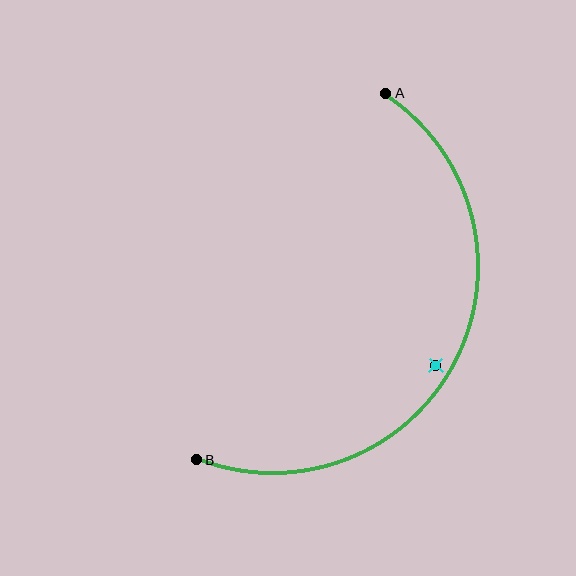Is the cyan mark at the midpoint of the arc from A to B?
No — the cyan mark does not lie on the arc at all. It sits slightly inside the curve.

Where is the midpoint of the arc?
The arc midpoint is the point on the curve farthest from the straight line joining A and B. It sits to the right of that line.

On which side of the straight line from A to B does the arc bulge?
The arc bulges to the right of the straight line connecting A and B.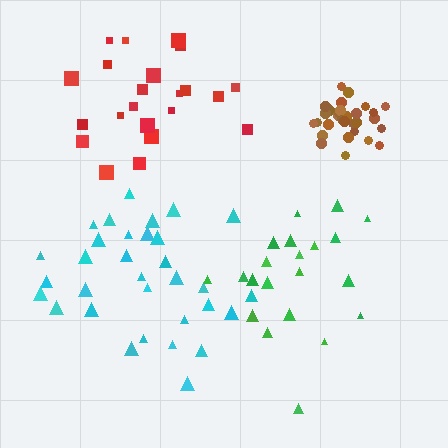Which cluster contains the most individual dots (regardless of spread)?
Cyan (32).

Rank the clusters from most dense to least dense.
brown, cyan, green, red.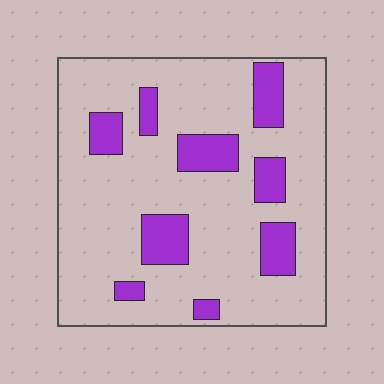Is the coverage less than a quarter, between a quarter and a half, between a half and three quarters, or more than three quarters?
Less than a quarter.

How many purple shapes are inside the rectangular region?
9.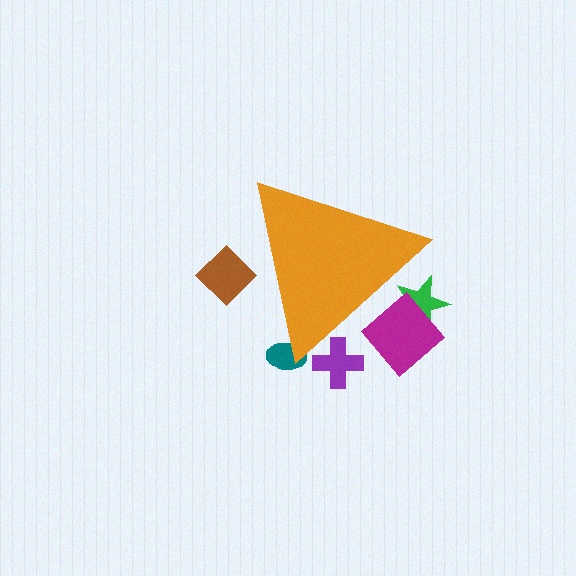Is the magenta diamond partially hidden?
Yes, the magenta diamond is partially hidden behind the orange triangle.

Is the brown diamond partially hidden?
Yes, the brown diamond is partially hidden behind the orange triangle.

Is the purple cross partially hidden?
Yes, the purple cross is partially hidden behind the orange triangle.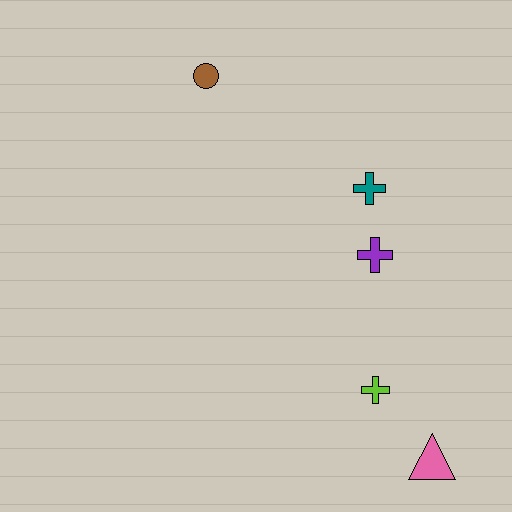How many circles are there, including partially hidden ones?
There is 1 circle.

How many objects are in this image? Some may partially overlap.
There are 5 objects.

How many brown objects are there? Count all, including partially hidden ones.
There is 1 brown object.